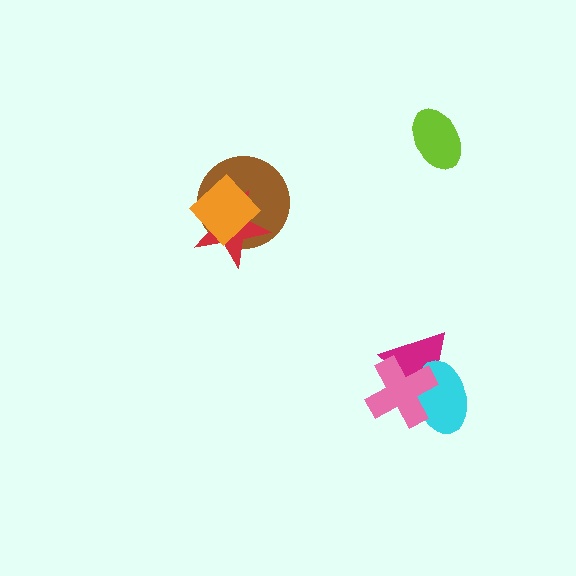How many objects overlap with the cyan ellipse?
2 objects overlap with the cyan ellipse.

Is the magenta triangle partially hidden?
Yes, it is partially covered by another shape.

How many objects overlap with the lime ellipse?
0 objects overlap with the lime ellipse.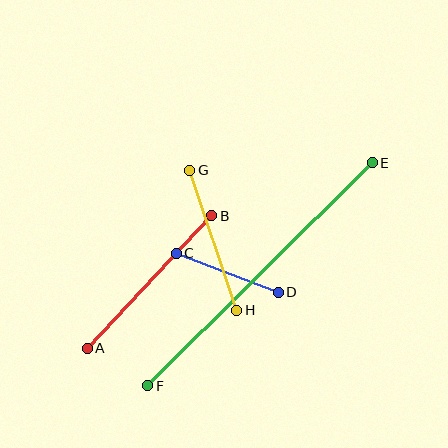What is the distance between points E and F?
The distance is approximately 316 pixels.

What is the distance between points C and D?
The distance is approximately 109 pixels.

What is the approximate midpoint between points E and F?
The midpoint is at approximately (260, 274) pixels.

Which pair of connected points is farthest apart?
Points E and F are farthest apart.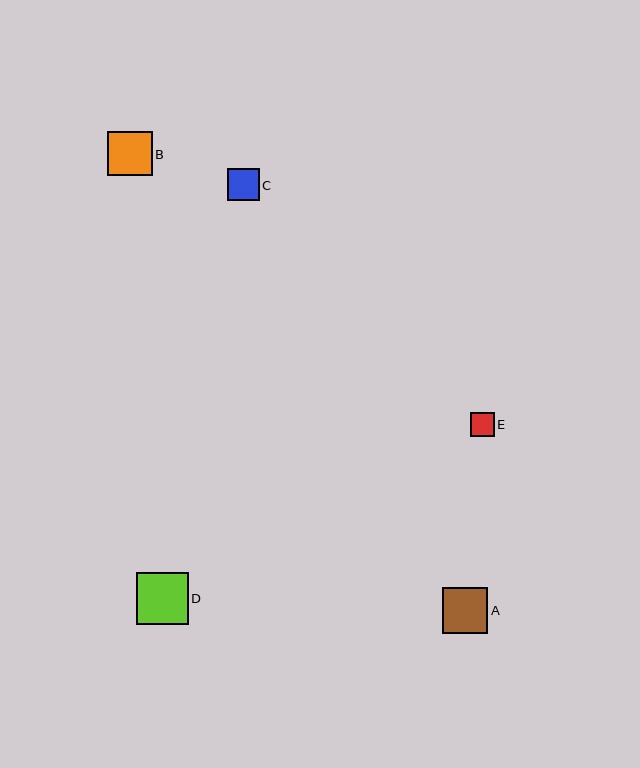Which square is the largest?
Square D is the largest with a size of approximately 52 pixels.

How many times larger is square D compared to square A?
Square D is approximately 1.1 times the size of square A.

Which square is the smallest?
Square E is the smallest with a size of approximately 24 pixels.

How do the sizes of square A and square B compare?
Square A and square B are approximately the same size.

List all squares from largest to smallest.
From largest to smallest: D, A, B, C, E.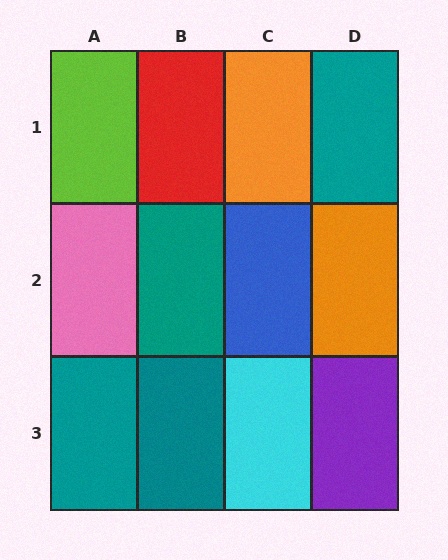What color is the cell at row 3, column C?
Cyan.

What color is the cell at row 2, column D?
Orange.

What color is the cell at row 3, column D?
Purple.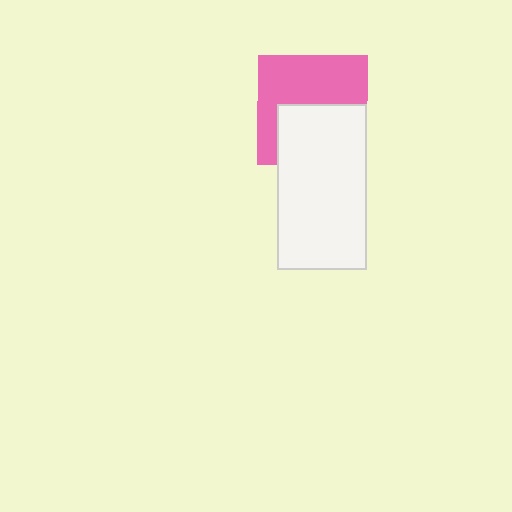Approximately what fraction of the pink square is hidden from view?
Roughly 46% of the pink square is hidden behind the white rectangle.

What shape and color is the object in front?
The object in front is a white rectangle.